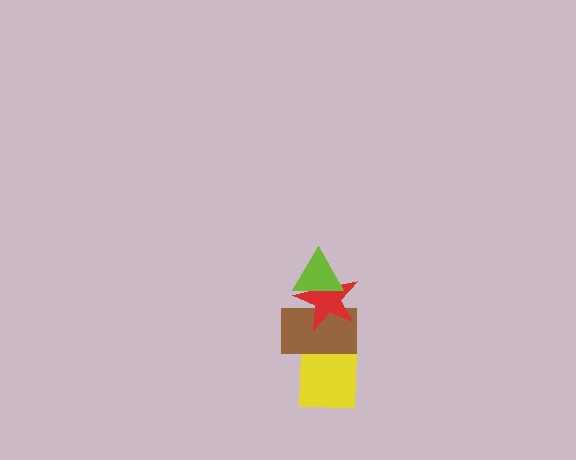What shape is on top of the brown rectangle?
The red star is on top of the brown rectangle.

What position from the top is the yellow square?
The yellow square is 4th from the top.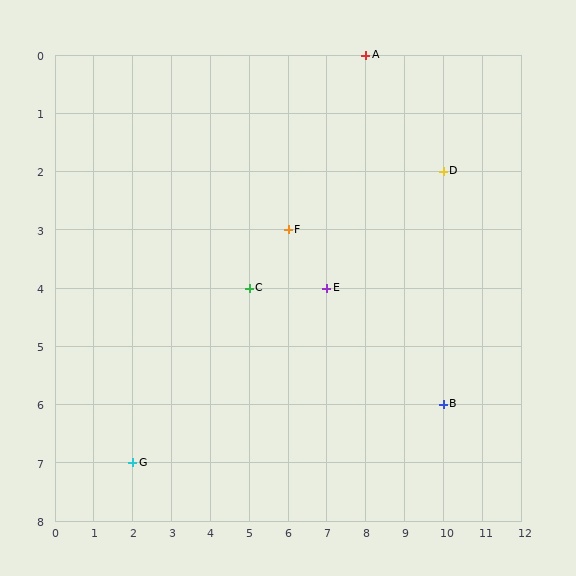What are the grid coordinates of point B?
Point B is at grid coordinates (10, 6).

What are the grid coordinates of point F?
Point F is at grid coordinates (6, 3).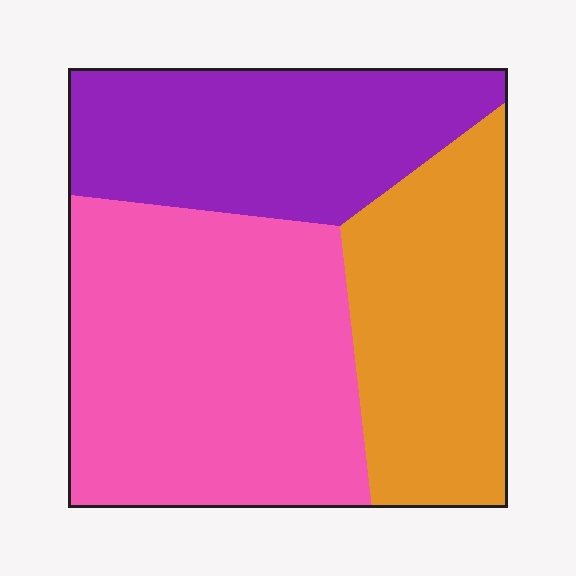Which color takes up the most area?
Pink, at roughly 45%.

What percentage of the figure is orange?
Orange covers 28% of the figure.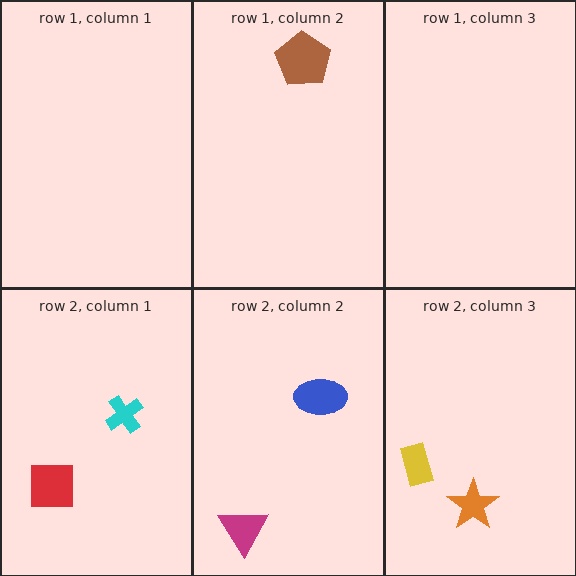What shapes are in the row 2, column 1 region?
The red square, the cyan cross.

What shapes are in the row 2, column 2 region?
The magenta triangle, the blue ellipse.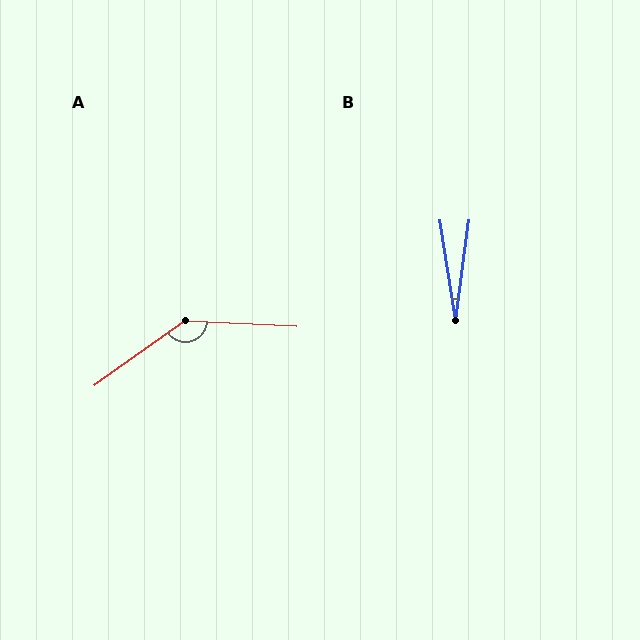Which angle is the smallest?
B, at approximately 17 degrees.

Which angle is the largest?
A, at approximately 141 degrees.